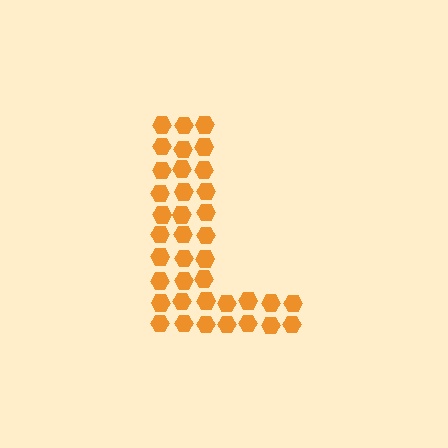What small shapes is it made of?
It is made of small hexagons.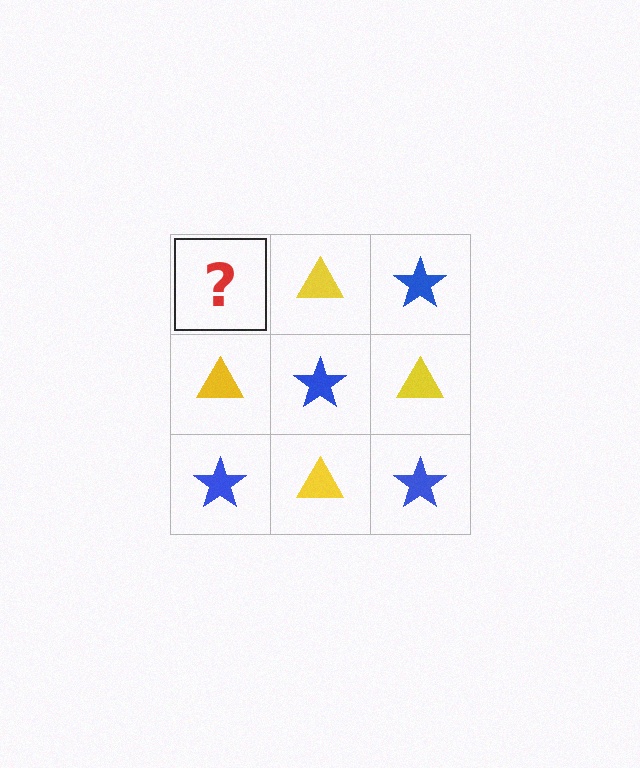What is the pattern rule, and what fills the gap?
The rule is that it alternates blue star and yellow triangle in a checkerboard pattern. The gap should be filled with a blue star.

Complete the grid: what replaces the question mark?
The question mark should be replaced with a blue star.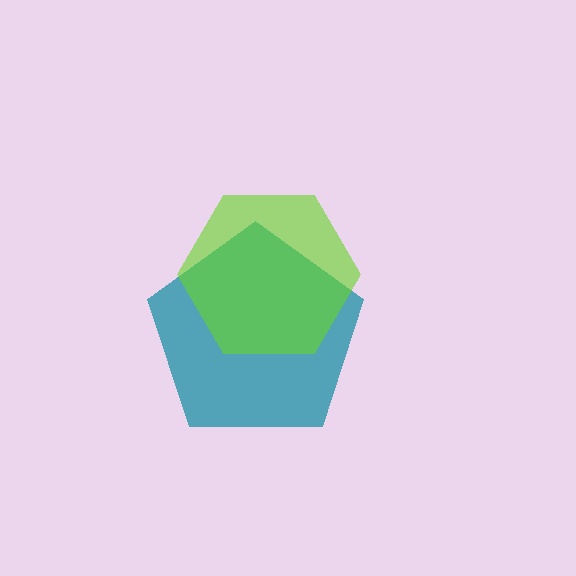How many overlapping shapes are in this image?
There are 2 overlapping shapes in the image.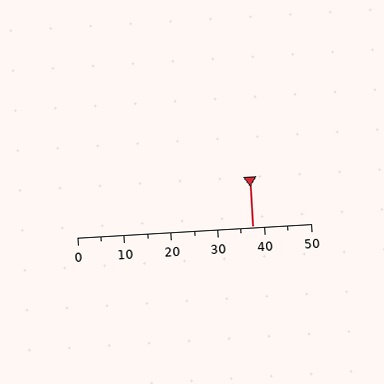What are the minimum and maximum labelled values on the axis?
The axis runs from 0 to 50.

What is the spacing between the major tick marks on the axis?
The major ticks are spaced 10 apart.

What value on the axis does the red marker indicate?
The marker indicates approximately 37.5.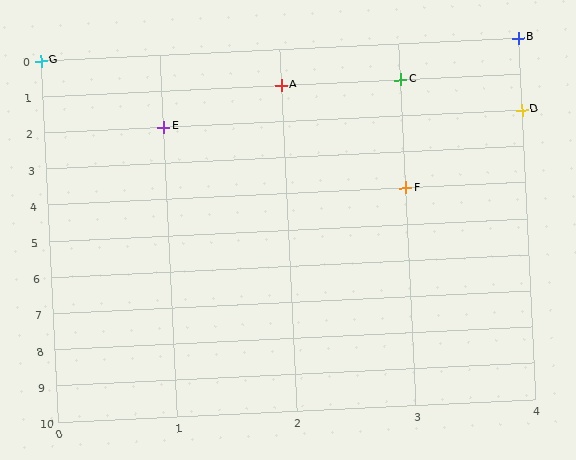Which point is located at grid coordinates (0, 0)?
Point G is at (0, 0).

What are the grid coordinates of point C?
Point C is at grid coordinates (3, 1).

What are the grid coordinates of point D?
Point D is at grid coordinates (4, 2).